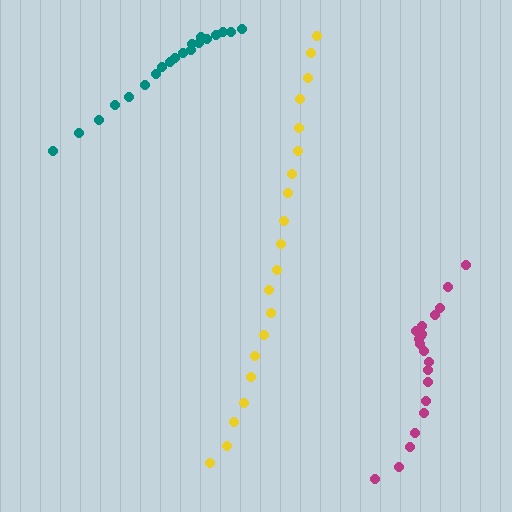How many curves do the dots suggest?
There are 3 distinct paths.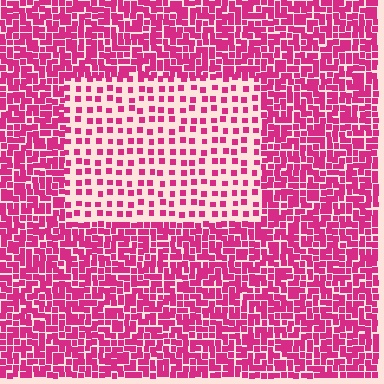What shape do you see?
I see a rectangle.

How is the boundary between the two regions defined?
The boundary is defined by a change in element density (approximately 2.6x ratio). All elements are the same color, size, and shape.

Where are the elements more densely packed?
The elements are more densely packed outside the rectangle boundary.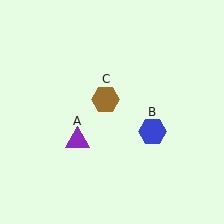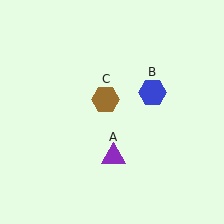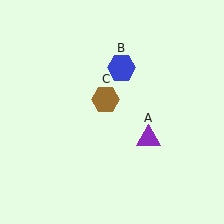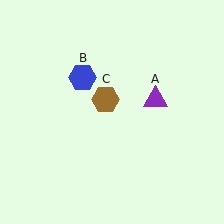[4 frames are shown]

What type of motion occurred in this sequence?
The purple triangle (object A), blue hexagon (object B) rotated counterclockwise around the center of the scene.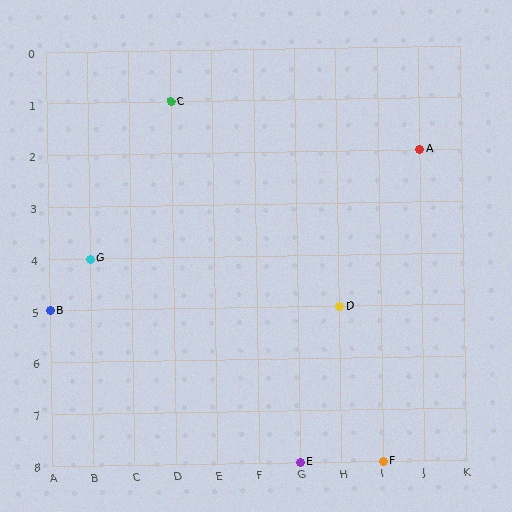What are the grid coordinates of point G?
Point G is at grid coordinates (B, 4).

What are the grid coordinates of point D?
Point D is at grid coordinates (H, 5).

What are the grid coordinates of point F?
Point F is at grid coordinates (I, 8).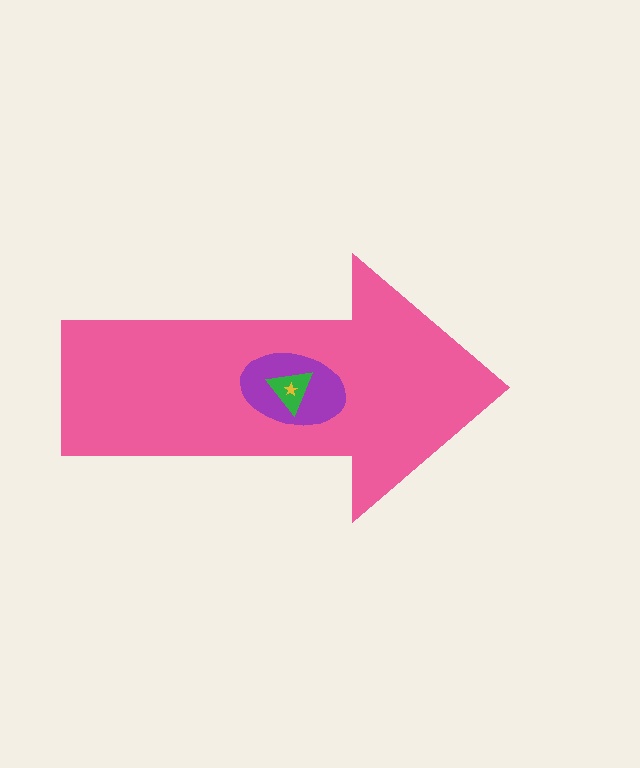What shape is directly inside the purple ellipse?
The green triangle.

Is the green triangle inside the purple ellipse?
Yes.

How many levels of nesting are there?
4.